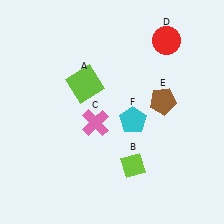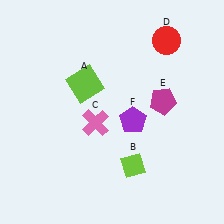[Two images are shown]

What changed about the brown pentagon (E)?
In Image 1, E is brown. In Image 2, it changed to magenta.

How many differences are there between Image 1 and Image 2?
There are 2 differences between the two images.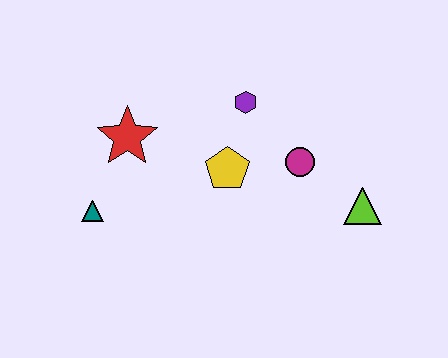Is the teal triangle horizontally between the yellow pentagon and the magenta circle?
No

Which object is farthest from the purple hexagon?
The teal triangle is farthest from the purple hexagon.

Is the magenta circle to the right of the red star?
Yes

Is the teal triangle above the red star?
No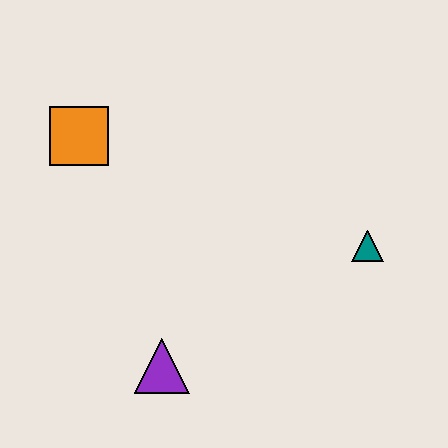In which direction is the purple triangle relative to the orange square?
The purple triangle is below the orange square.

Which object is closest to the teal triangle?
The purple triangle is closest to the teal triangle.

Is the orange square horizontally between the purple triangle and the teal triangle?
No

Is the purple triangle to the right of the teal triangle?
No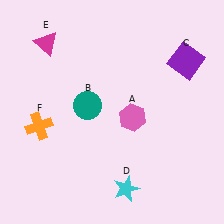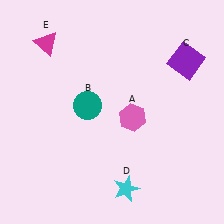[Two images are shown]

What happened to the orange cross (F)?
The orange cross (F) was removed in Image 2. It was in the bottom-left area of Image 1.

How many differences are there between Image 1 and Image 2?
There is 1 difference between the two images.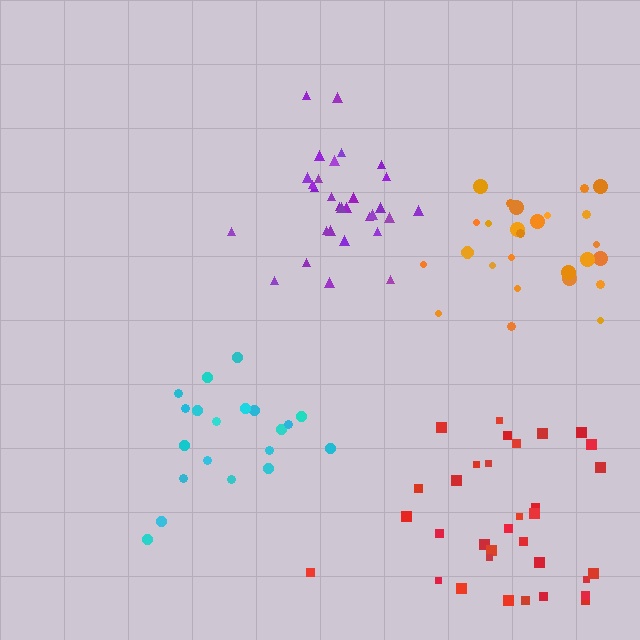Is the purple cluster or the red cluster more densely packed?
Purple.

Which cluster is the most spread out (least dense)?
Orange.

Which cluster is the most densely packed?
Purple.